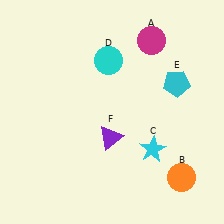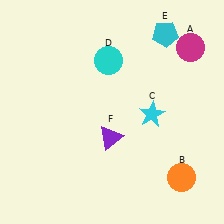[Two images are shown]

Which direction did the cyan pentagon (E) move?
The cyan pentagon (E) moved up.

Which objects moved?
The objects that moved are: the magenta circle (A), the cyan star (C), the cyan pentagon (E).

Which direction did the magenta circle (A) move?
The magenta circle (A) moved right.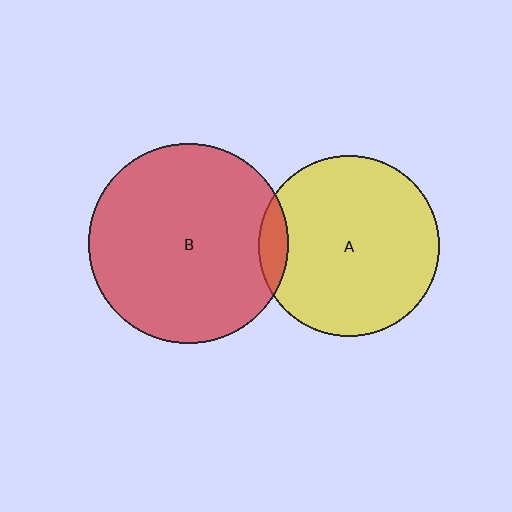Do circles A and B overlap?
Yes.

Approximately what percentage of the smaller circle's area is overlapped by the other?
Approximately 10%.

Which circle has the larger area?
Circle B (red).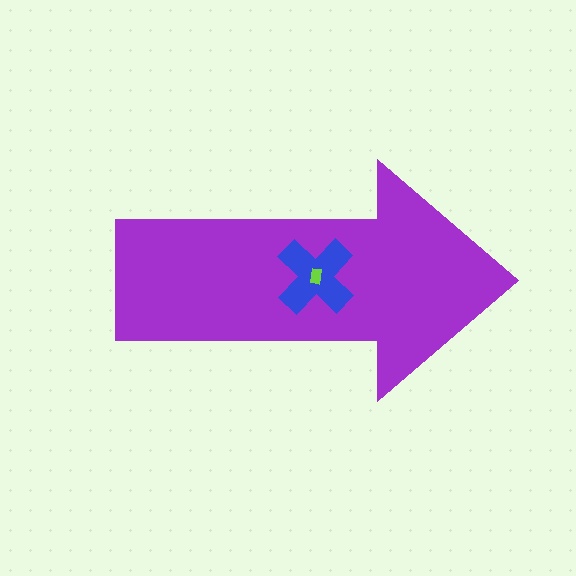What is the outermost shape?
The purple arrow.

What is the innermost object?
The lime rectangle.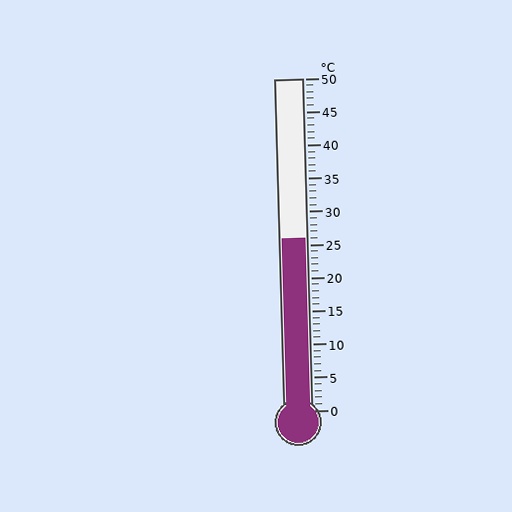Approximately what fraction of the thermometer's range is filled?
The thermometer is filled to approximately 50% of its range.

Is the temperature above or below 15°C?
The temperature is above 15°C.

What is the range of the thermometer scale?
The thermometer scale ranges from 0°C to 50°C.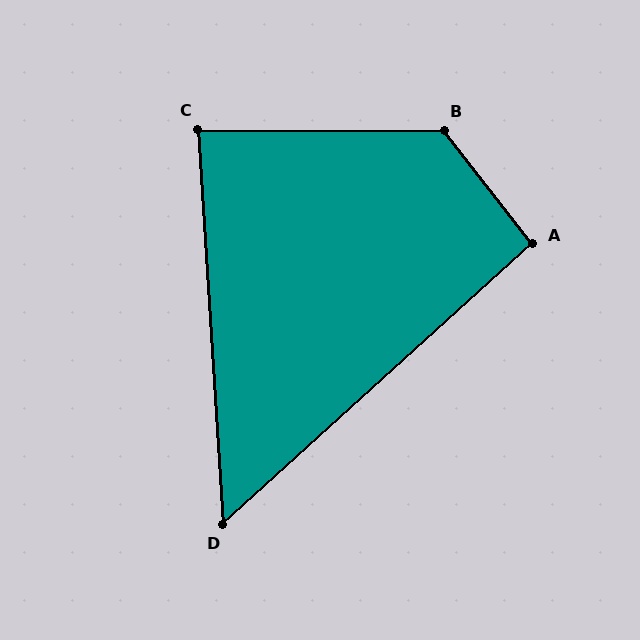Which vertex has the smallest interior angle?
D, at approximately 51 degrees.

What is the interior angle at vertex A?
Approximately 94 degrees (approximately right).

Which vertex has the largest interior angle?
B, at approximately 129 degrees.